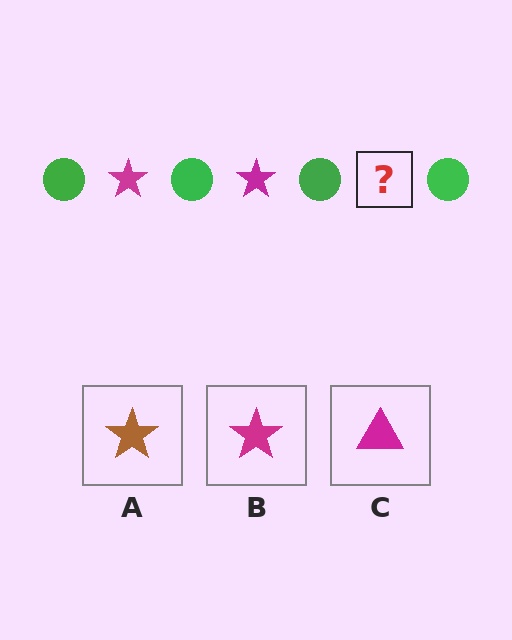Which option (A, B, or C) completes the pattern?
B.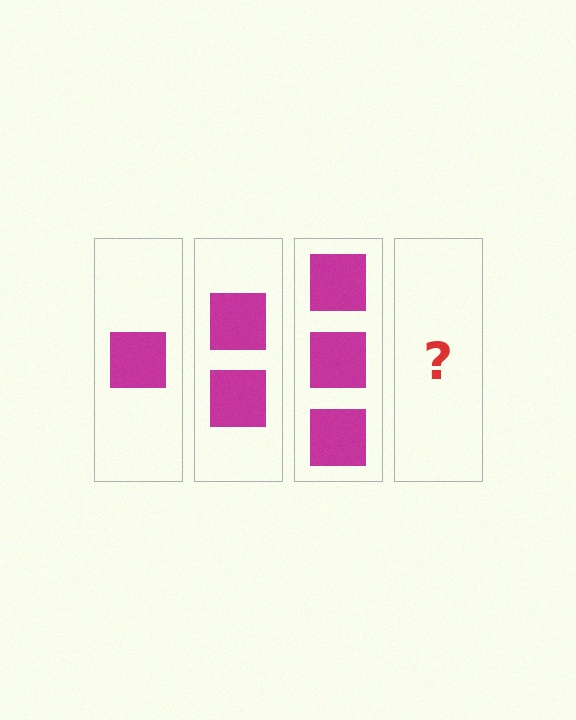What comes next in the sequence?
The next element should be 4 squares.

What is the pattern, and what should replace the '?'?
The pattern is that each step adds one more square. The '?' should be 4 squares.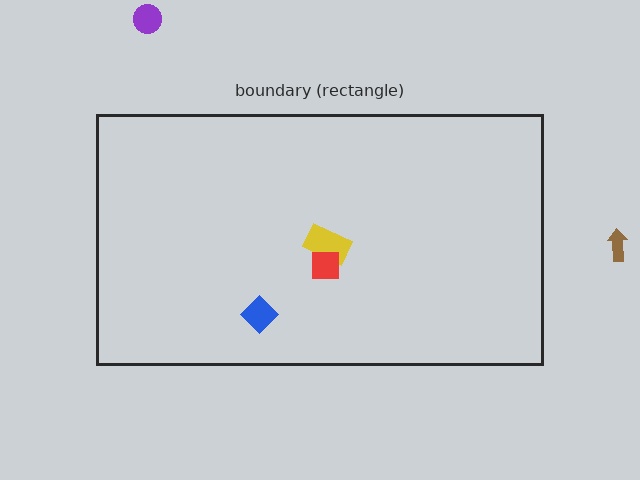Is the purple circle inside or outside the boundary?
Outside.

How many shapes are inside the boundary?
3 inside, 2 outside.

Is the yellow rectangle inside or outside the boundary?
Inside.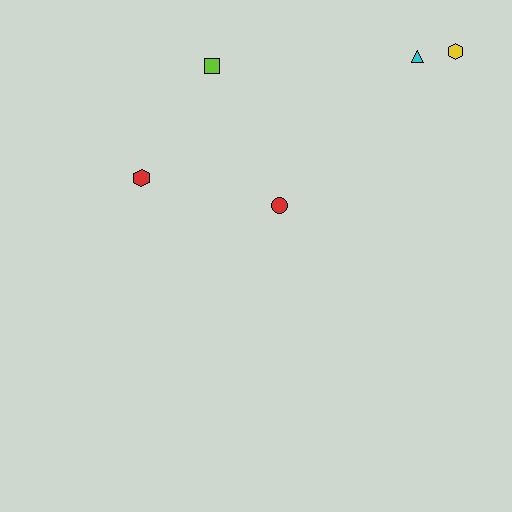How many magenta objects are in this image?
There are no magenta objects.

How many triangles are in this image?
There is 1 triangle.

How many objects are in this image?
There are 5 objects.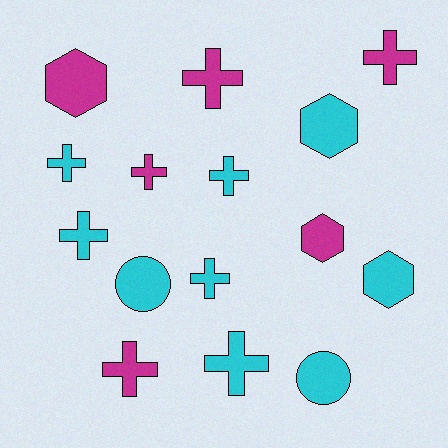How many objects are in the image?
There are 15 objects.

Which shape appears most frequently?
Cross, with 9 objects.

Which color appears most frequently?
Cyan, with 9 objects.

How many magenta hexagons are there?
There are 2 magenta hexagons.